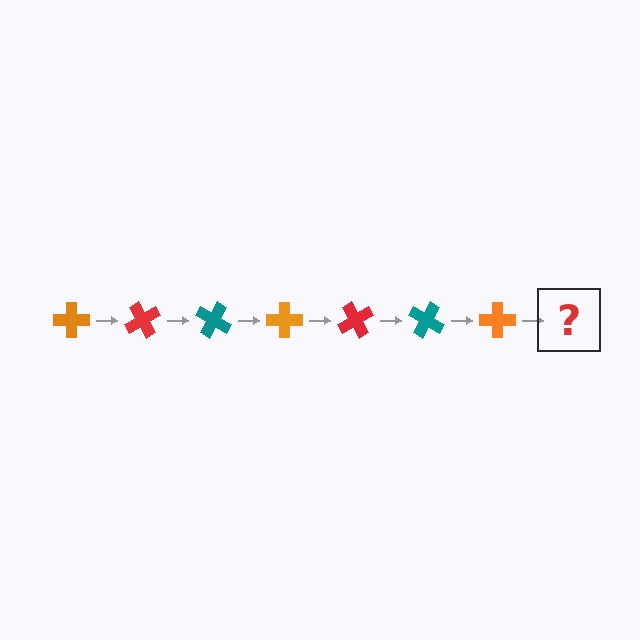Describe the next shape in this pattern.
It should be a red cross, rotated 420 degrees from the start.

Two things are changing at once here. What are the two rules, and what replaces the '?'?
The two rules are that it rotates 60 degrees each step and the color cycles through orange, red, and teal. The '?' should be a red cross, rotated 420 degrees from the start.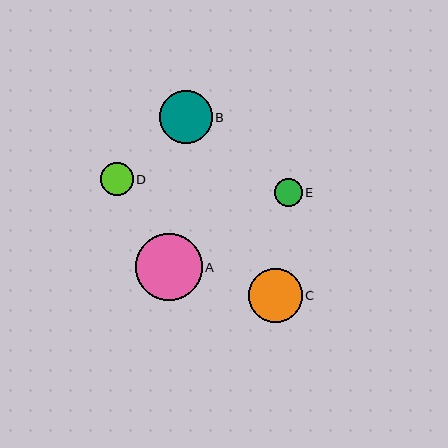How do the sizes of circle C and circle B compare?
Circle C and circle B are approximately the same size.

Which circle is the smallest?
Circle E is the smallest with a size of approximately 28 pixels.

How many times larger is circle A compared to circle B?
Circle A is approximately 1.3 times the size of circle B.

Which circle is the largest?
Circle A is the largest with a size of approximately 67 pixels.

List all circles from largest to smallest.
From largest to smallest: A, C, B, D, E.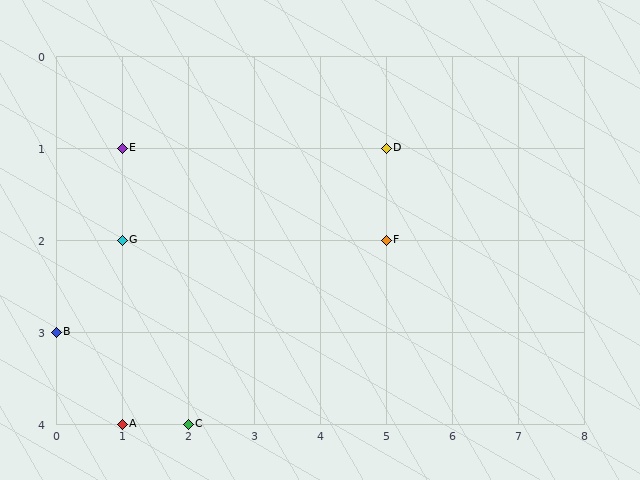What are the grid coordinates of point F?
Point F is at grid coordinates (5, 2).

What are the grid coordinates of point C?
Point C is at grid coordinates (2, 4).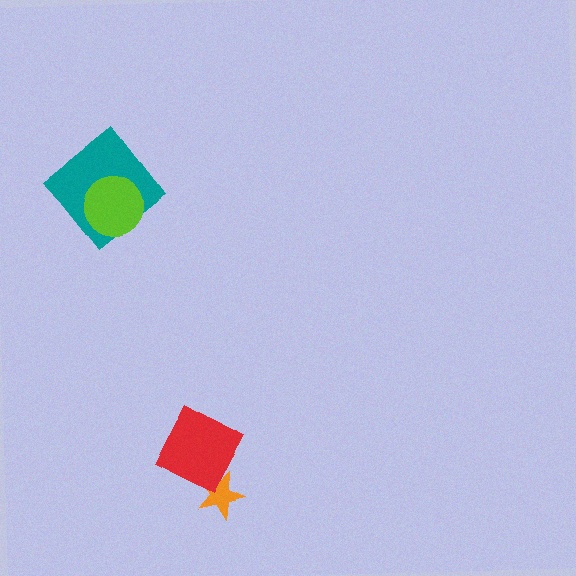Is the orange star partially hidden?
Yes, it is partially covered by another shape.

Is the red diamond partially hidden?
No, no other shape covers it.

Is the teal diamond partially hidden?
Yes, it is partially covered by another shape.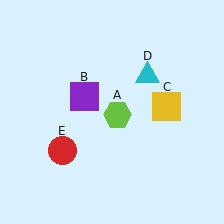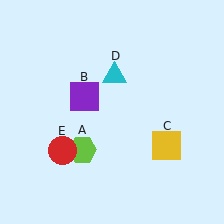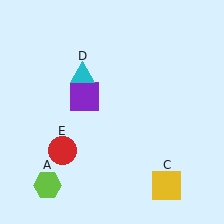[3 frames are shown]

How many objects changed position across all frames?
3 objects changed position: lime hexagon (object A), yellow square (object C), cyan triangle (object D).